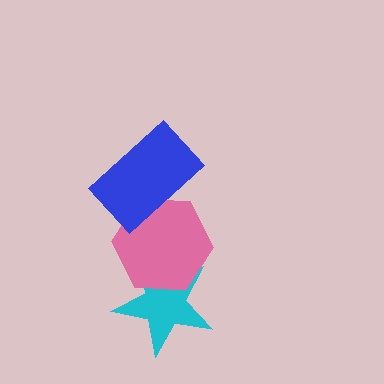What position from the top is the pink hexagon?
The pink hexagon is 2nd from the top.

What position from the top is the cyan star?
The cyan star is 3rd from the top.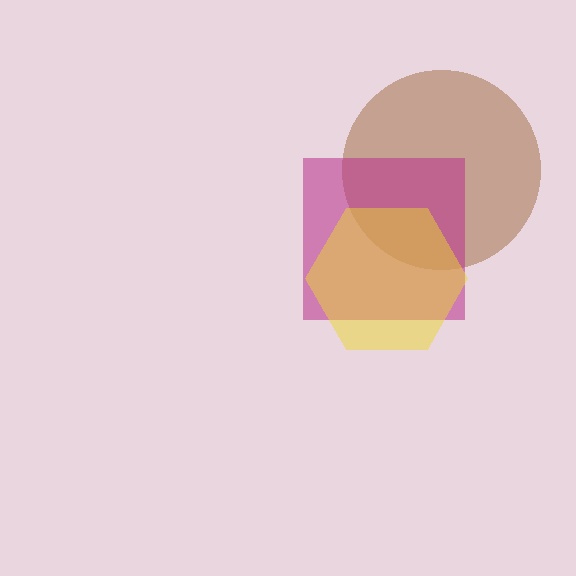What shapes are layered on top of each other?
The layered shapes are: a brown circle, a magenta square, a yellow hexagon.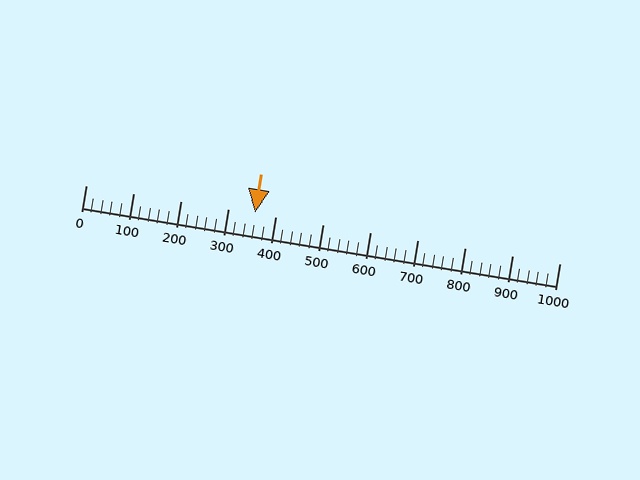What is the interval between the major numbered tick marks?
The major tick marks are spaced 100 units apart.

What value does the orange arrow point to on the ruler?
The orange arrow points to approximately 356.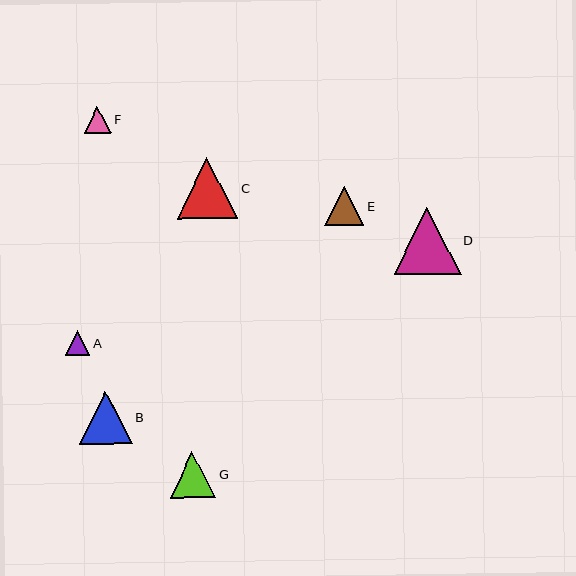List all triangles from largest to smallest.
From largest to smallest: D, C, B, G, E, F, A.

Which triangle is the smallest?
Triangle A is the smallest with a size of approximately 24 pixels.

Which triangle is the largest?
Triangle D is the largest with a size of approximately 67 pixels.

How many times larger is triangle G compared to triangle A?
Triangle G is approximately 1.9 times the size of triangle A.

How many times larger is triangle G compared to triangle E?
Triangle G is approximately 1.2 times the size of triangle E.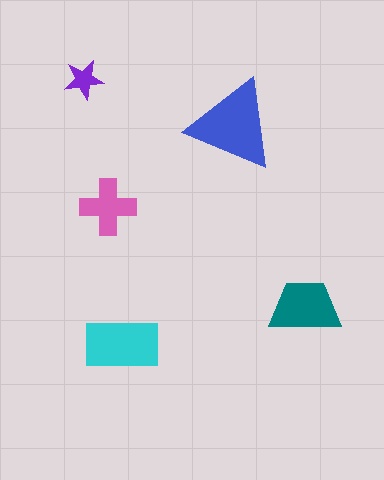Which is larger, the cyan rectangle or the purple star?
The cyan rectangle.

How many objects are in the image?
There are 5 objects in the image.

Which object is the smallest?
The purple star.